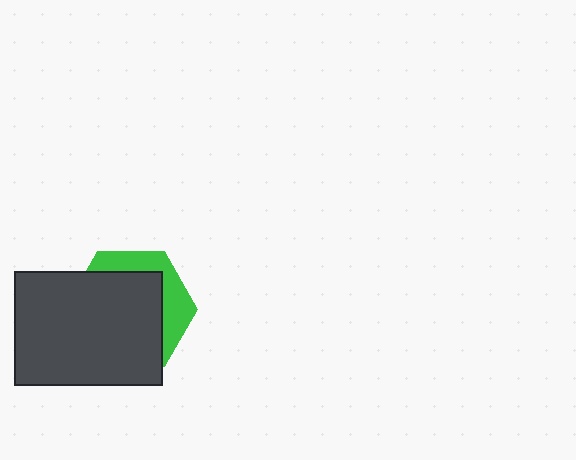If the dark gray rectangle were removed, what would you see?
You would see the complete green hexagon.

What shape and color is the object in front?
The object in front is a dark gray rectangle.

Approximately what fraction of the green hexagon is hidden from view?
Roughly 70% of the green hexagon is hidden behind the dark gray rectangle.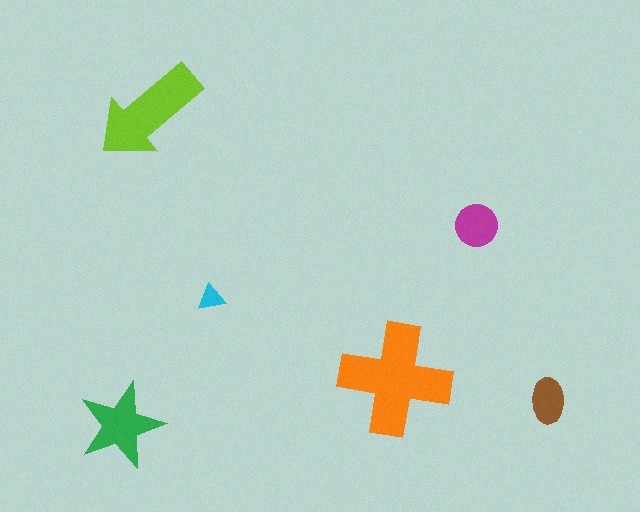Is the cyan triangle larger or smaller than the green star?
Smaller.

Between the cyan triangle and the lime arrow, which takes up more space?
The lime arrow.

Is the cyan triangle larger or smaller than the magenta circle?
Smaller.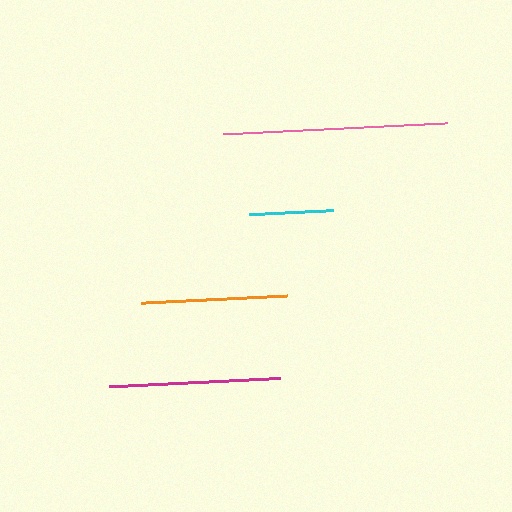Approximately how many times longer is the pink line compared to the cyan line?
The pink line is approximately 2.7 times the length of the cyan line.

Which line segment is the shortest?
The cyan line is the shortest at approximately 84 pixels.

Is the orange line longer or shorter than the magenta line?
The magenta line is longer than the orange line.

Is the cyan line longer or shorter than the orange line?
The orange line is longer than the cyan line.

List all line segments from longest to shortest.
From longest to shortest: pink, magenta, orange, cyan.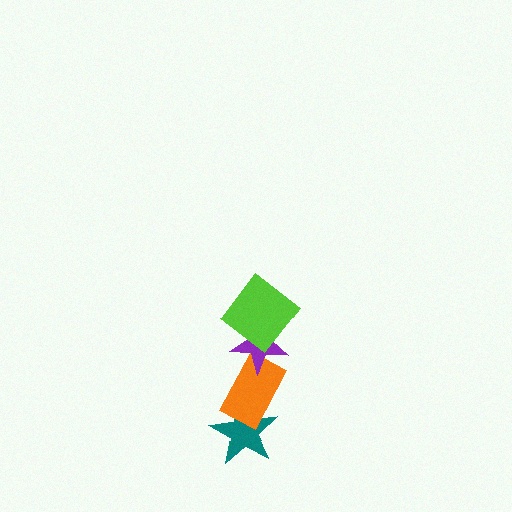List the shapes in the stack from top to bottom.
From top to bottom: the lime diamond, the purple star, the orange rectangle, the teal star.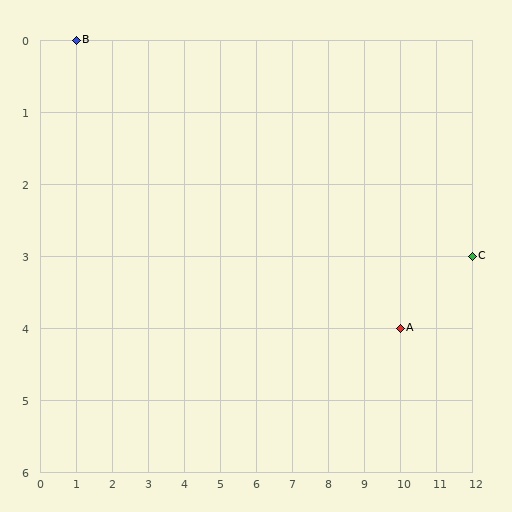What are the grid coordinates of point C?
Point C is at grid coordinates (12, 3).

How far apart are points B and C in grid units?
Points B and C are 11 columns and 3 rows apart (about 11.4 grid units diagonally).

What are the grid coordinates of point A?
Point A is at grid coordinates (10, 4).